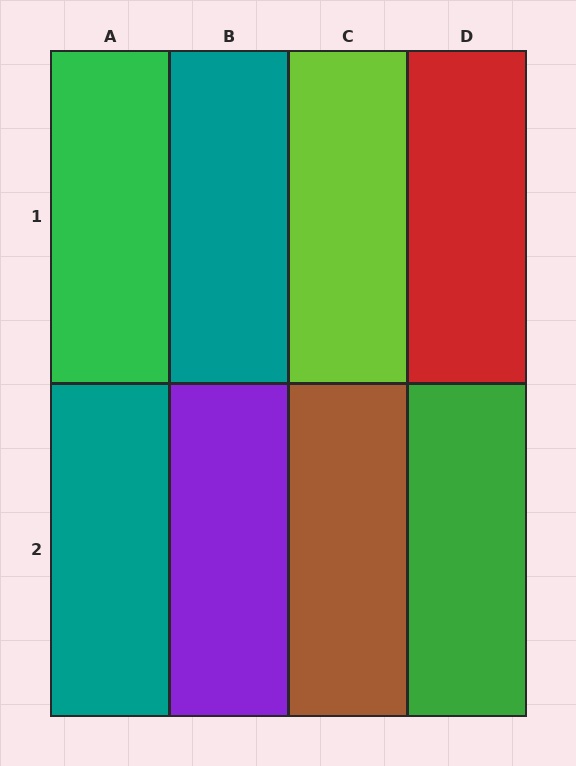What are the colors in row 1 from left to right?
Green, teal, lime, red.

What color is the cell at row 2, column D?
Green.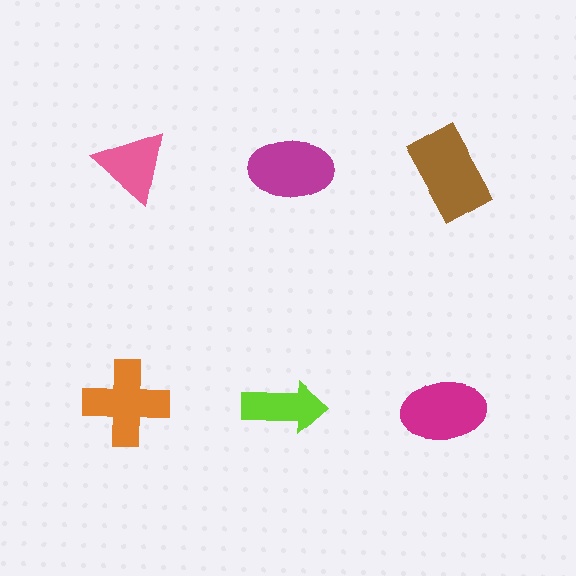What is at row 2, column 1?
An orange cross.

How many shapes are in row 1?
3 shapes.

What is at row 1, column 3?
A brown rectangle.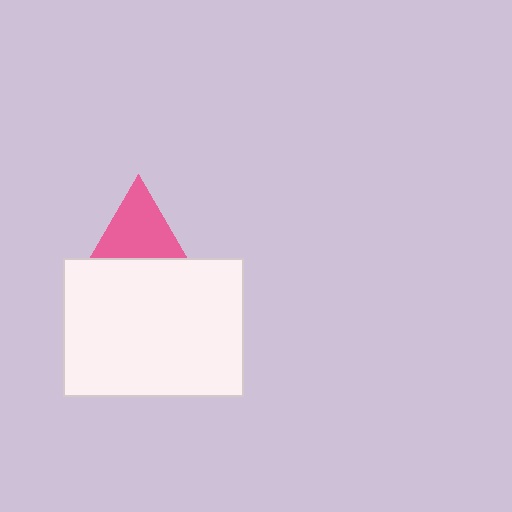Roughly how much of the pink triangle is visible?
Most of it is visible (roughly 68%).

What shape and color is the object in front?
The object in front is a white rectangle.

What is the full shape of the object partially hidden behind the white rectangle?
The partially hidden object is a pink triangle.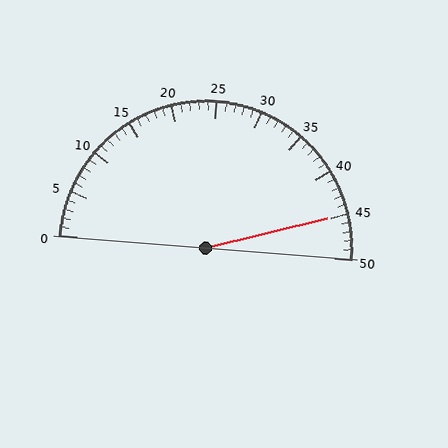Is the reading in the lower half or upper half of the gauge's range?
The reading is in the upper half of the range (0 to 50).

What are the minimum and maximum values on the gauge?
The gauge ranges from 0 to 50.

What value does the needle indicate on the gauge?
The needle indicates approximately 45.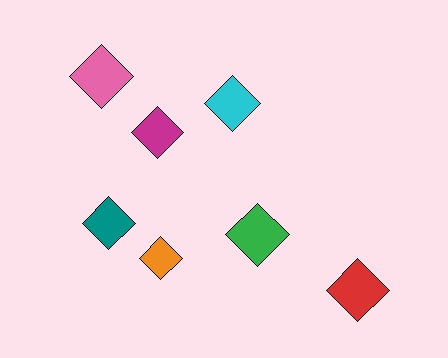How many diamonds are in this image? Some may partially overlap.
There are 7 diamonds.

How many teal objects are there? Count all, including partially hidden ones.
There is 1 teal object.